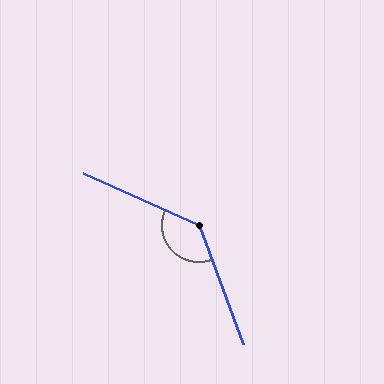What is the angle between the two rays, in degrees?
Approximately 135 degrees.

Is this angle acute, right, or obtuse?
It is obtuse.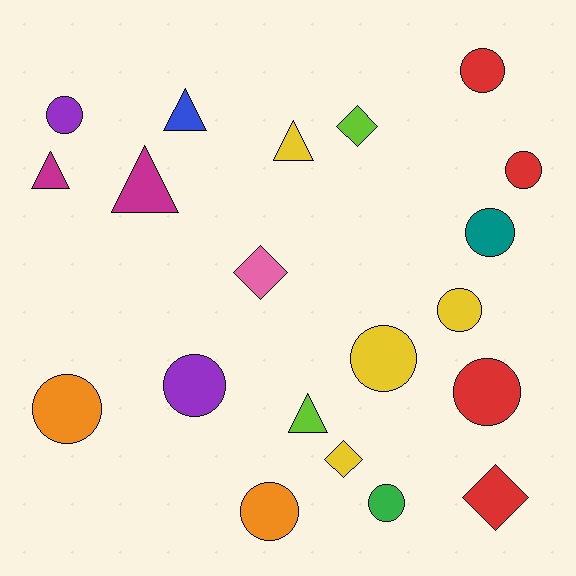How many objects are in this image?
There are 20 objects.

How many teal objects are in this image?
There is 1 teal object.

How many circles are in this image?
There are 11 circles.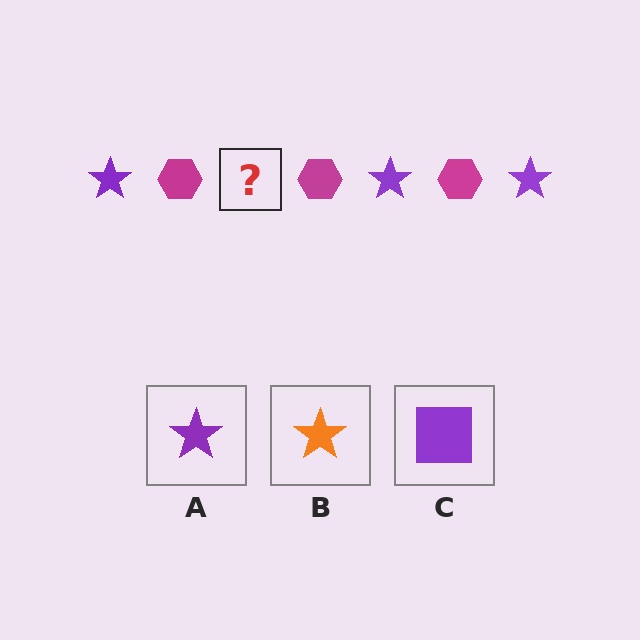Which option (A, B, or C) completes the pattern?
A.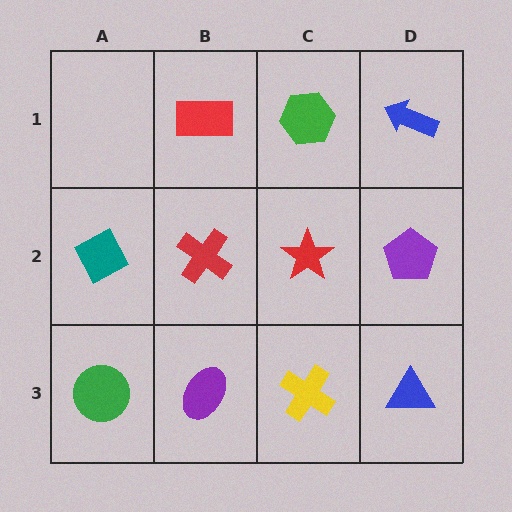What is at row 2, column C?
A red star.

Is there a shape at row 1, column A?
No, that cell is empty.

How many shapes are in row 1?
3 shapes.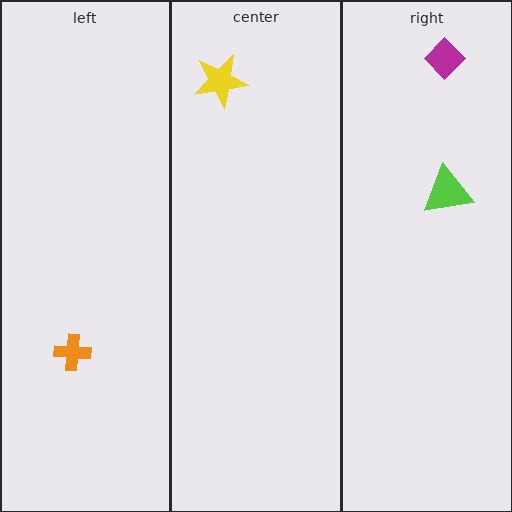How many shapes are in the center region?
1.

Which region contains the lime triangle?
The right region.